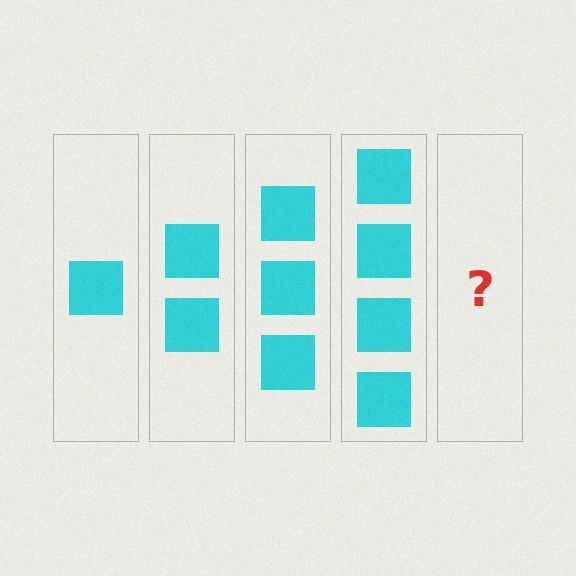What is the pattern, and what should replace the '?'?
The pattern is that each step adds one more square. The '?' should be 5 squares.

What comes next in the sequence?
The next element should be 5 squares.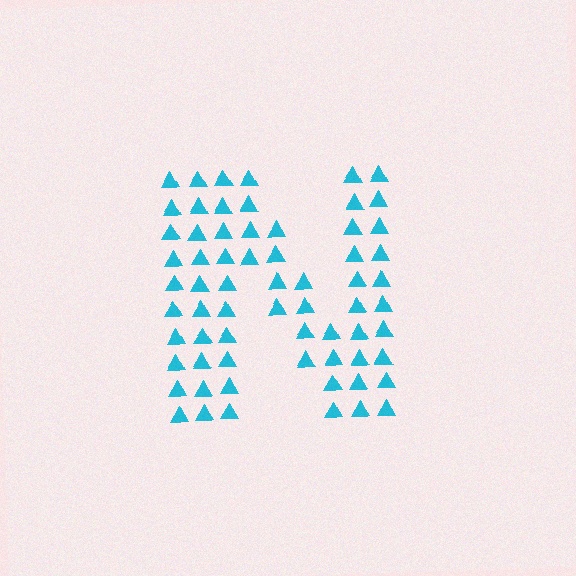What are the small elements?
The small elements are triangles.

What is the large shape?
The large shape is the letter N.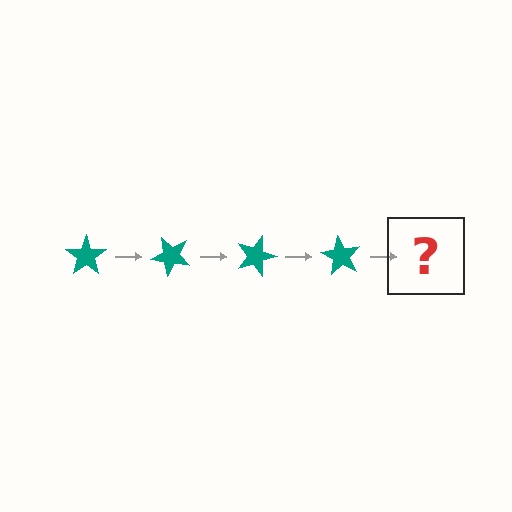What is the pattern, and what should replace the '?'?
The pattern is that the star rotates 45 degrees each step. The '?' should be a teal star rotated 180 degrees.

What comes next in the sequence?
The next element should be a teal star rotated 180 degrees.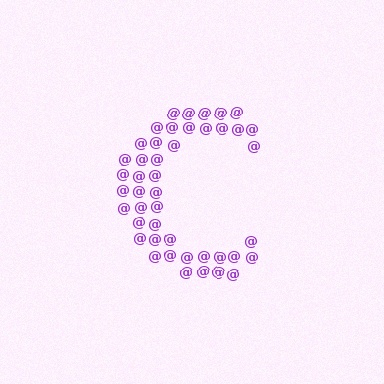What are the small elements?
The small elements are at signs.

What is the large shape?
The large shape is the letter C.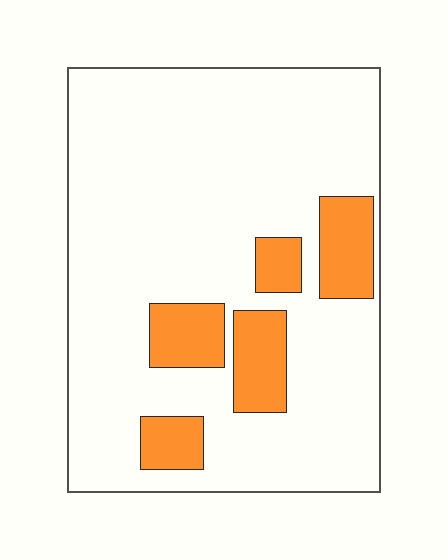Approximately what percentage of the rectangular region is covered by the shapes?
Approximately 15%.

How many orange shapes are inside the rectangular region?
5.